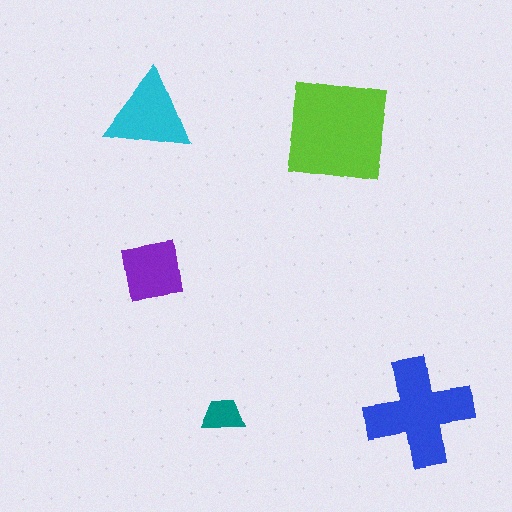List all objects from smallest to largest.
The teal trapezoid, the purple square, the cyan triangle, the blue cross, the lime square.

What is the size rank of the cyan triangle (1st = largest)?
3rd.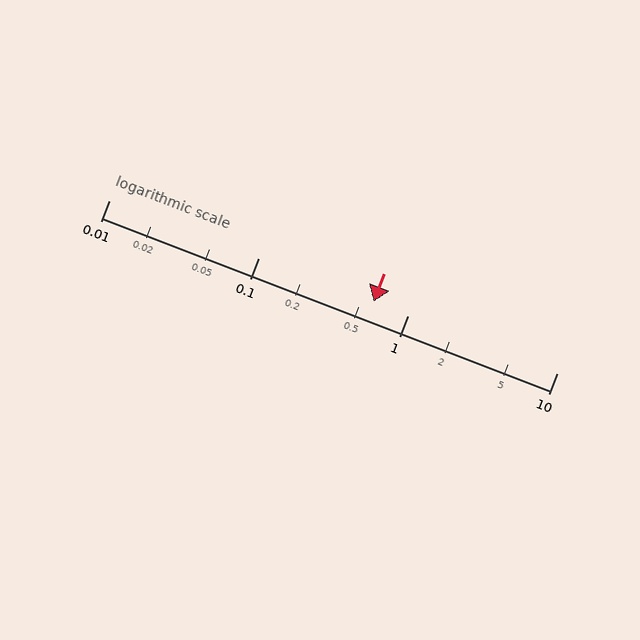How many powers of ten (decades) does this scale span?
The scale spans 3 decades, from 0.01 to 10.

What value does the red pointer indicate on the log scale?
The pointer indicates approximately 0.59.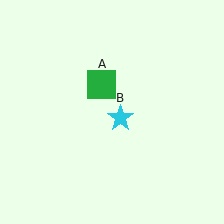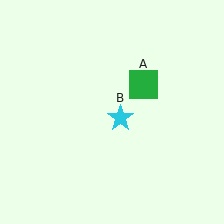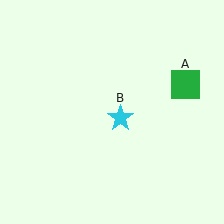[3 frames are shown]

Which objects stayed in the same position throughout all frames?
Cyan star (object B) remained stationary.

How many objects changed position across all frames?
1 object changed position: green square (object A).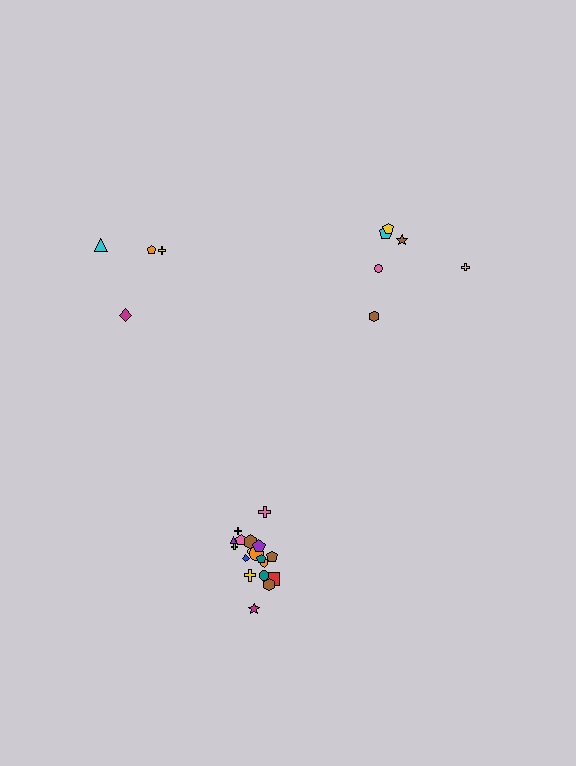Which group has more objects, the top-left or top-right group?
The top-right group.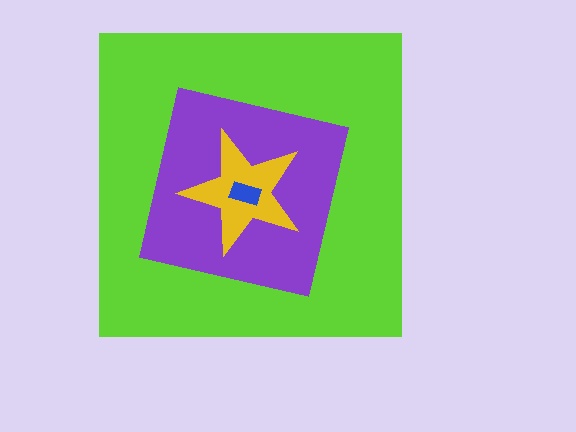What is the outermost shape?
The lime square.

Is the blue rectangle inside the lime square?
Yes.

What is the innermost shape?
The blue rectangle.